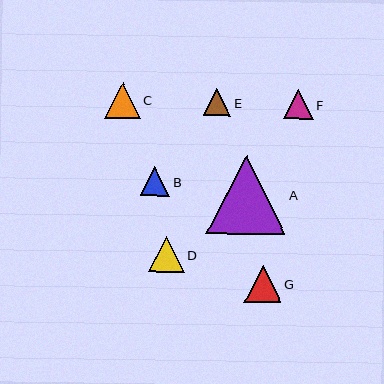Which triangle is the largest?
Triangle A is the largest with a size of approximately 79 pixels.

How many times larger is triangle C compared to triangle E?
Triangle C is approximately 1.3 times the size of triangle E.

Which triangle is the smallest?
Triangle E is the smallest with a size of approximately 27 pixels.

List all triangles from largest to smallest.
From largest to smallest: A, G, C, D, B, F, E.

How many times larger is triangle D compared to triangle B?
Triangle D is approximately 1.2 times the size of triangle B.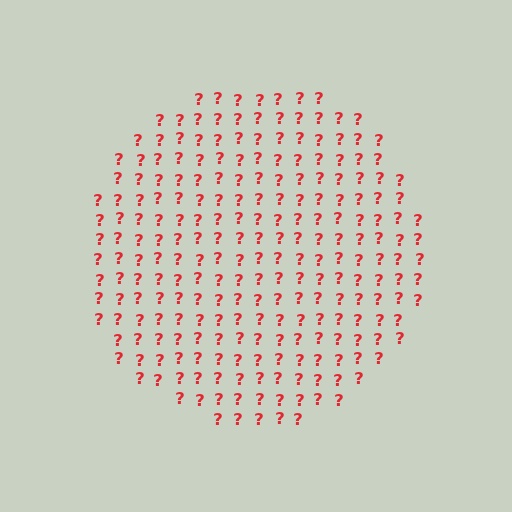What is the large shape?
The large shape is a circle.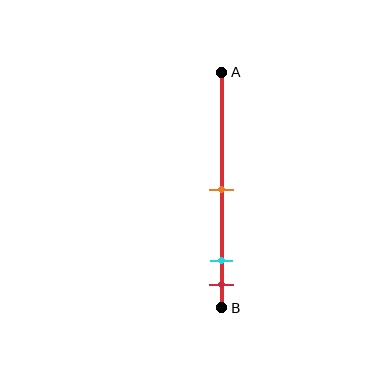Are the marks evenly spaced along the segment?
No, the marks are not evenly spaced.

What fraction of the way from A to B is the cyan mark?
The cyan mark is approximately 80% (0.8) of the way from A to B.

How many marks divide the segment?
There are 3 marks dividing the segment.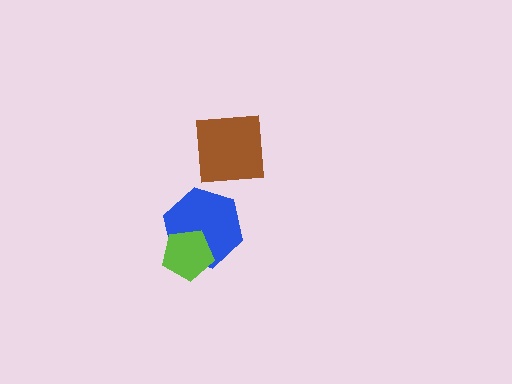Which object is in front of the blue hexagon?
The lime pentagon is in front of the blue hexagon.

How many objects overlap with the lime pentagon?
1 object overlaps with the lime pentagon.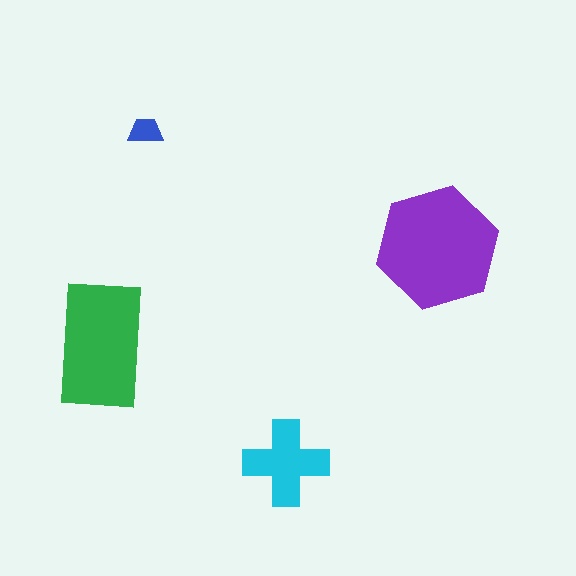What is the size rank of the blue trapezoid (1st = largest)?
4th.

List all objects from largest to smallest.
The purple hexagon, the green rectangle, the cyan cross, the blue trapezoid.